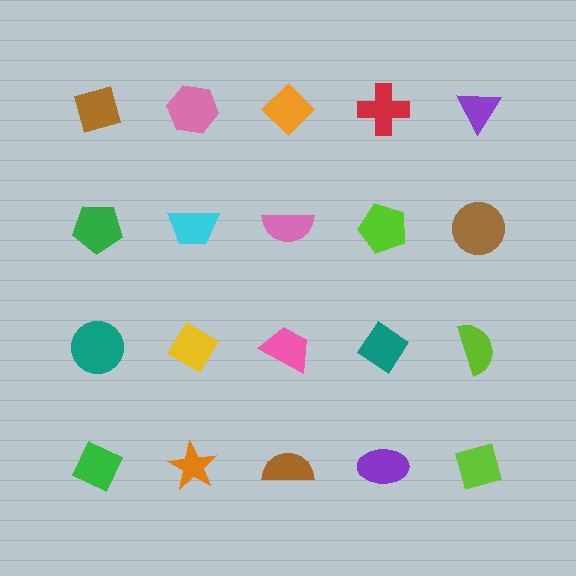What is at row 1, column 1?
A brown diamond.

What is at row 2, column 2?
A cyan trapezoid.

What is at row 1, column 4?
A red cross.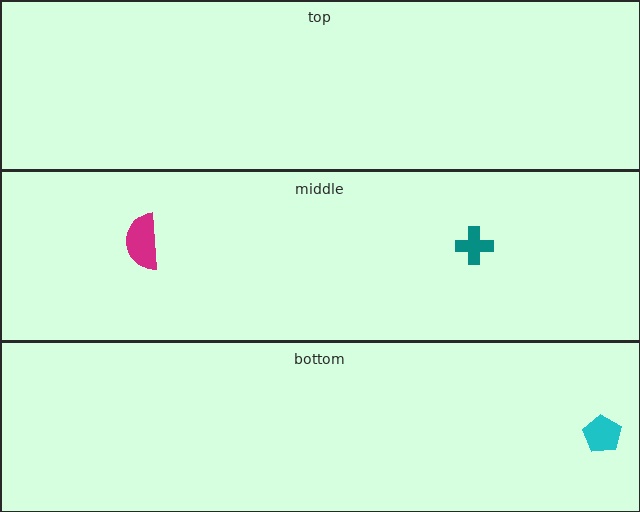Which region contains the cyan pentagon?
The bottom region.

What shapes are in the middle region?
The teal cross, the magenta semicircle.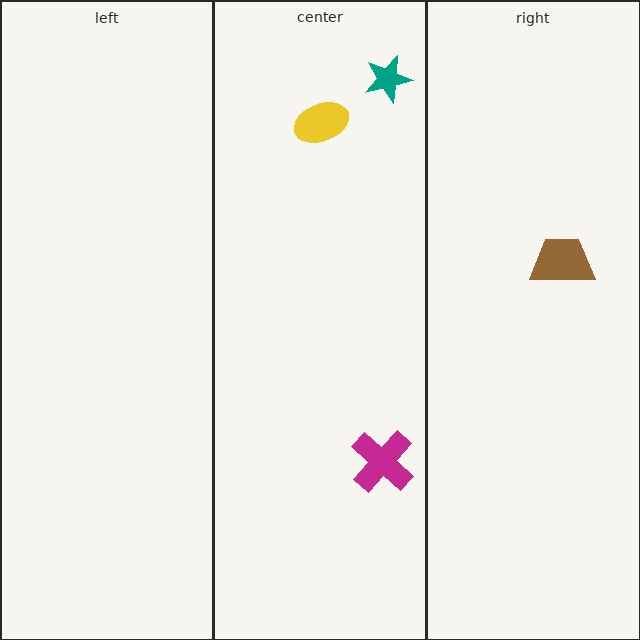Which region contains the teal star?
The center region.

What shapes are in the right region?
The brown trapezoid.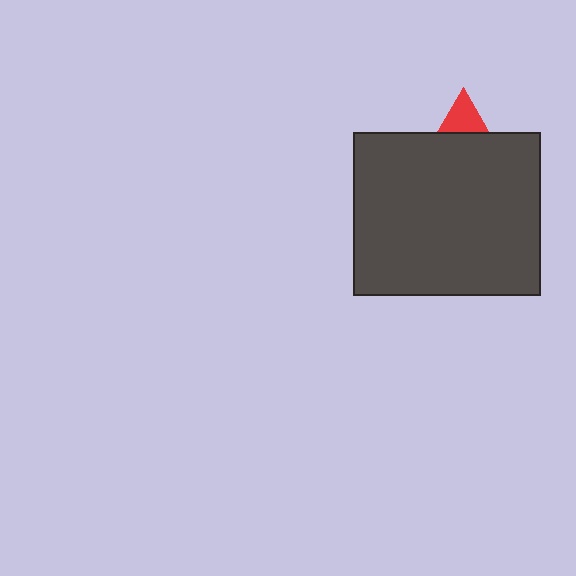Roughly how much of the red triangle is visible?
A small part of it is visible (roughly 31%).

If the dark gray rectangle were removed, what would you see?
You would see the complete red triangle.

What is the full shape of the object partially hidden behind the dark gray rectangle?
The partially hidden object is a red triangle.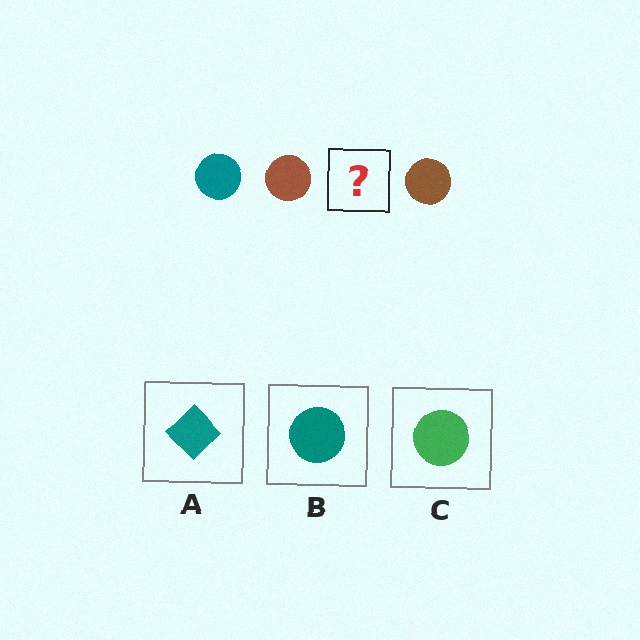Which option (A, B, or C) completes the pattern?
B.